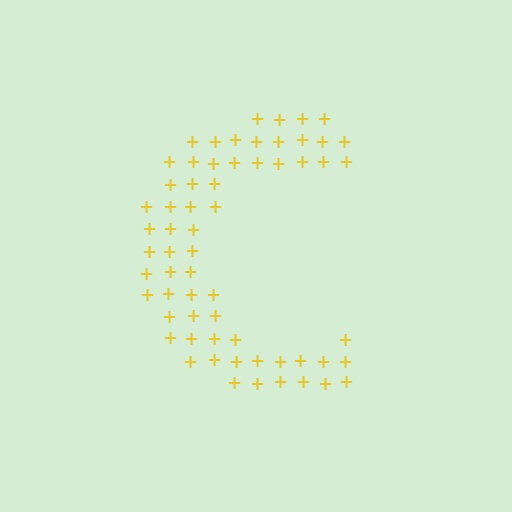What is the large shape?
The large shape is the letter C.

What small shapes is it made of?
It is made of small plus signs.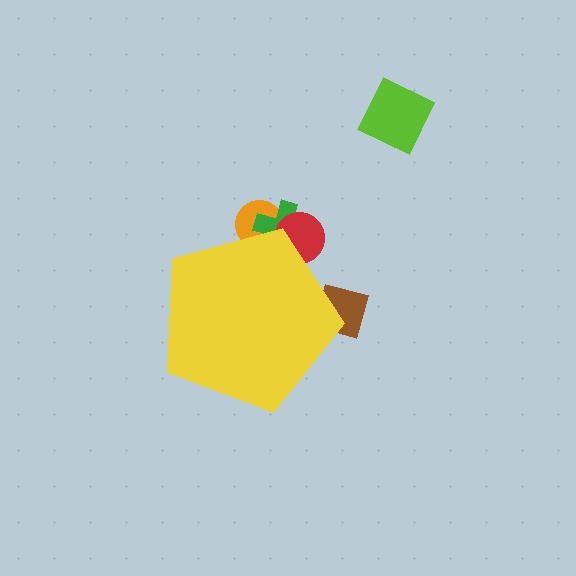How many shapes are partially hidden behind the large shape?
4 shapes are partially hidden.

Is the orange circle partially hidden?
Yes, the orange circle is partially hidden behind the yellow pentagon.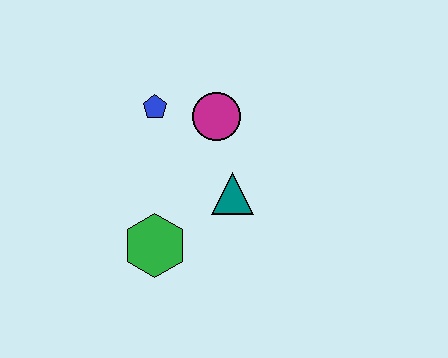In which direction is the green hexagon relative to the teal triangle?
The green hexagon is to the left of the teal triangle.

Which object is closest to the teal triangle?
The magenta circle is closest to the teal triangle.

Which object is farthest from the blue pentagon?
The green hexagon is farthest from the blue pentagon.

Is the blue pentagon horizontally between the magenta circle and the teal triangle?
No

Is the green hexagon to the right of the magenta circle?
No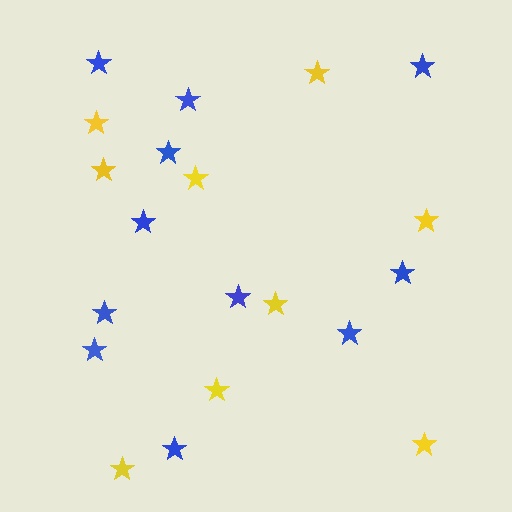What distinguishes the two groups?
There are 2 groups: one group of yellow stars (9) and one group of blue stars (11).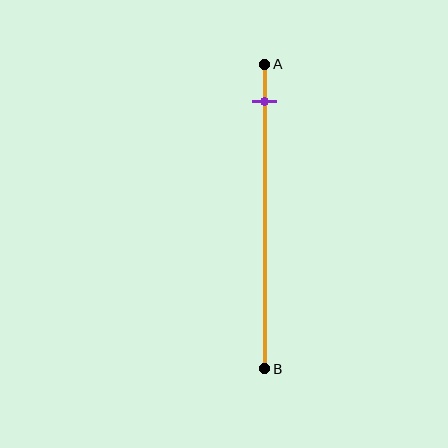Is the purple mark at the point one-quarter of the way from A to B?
No, the mark is at about 10% from A, not at the 25% one-quarter point.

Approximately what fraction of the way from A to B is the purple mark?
The purple mark is approximately 10% of the way from A to B.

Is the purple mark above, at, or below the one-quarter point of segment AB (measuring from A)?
The purple mark is above the one-quarter point of segment AB.